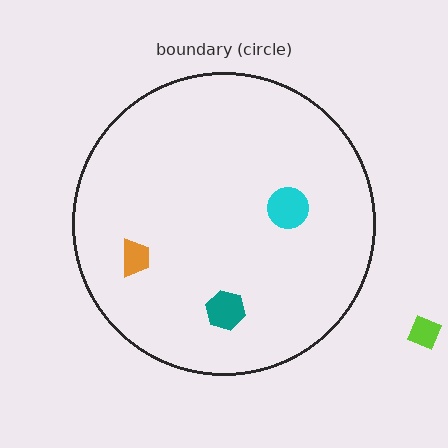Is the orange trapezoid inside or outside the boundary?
Inside.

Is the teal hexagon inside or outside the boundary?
Inside.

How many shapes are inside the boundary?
3 inside, 1 outside.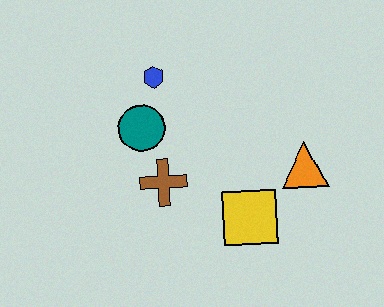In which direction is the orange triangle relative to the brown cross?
The orange triangle is to the right of the brown cross.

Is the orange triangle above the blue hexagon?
No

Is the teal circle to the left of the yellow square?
Yes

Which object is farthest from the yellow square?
The blue hexagon is farthest from the yellow square.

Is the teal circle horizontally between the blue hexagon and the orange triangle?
No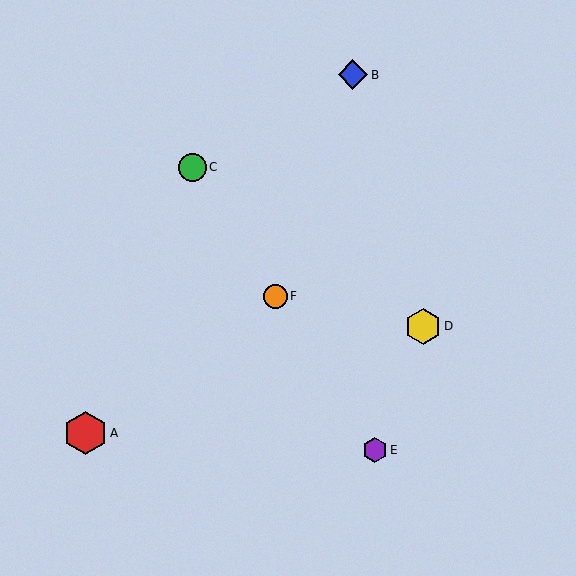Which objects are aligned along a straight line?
Objects C, E, F are aligned along a straight line.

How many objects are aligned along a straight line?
3 objects (C, E, F) are aligned along a straight line.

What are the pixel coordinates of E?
Object E is at (375, 450).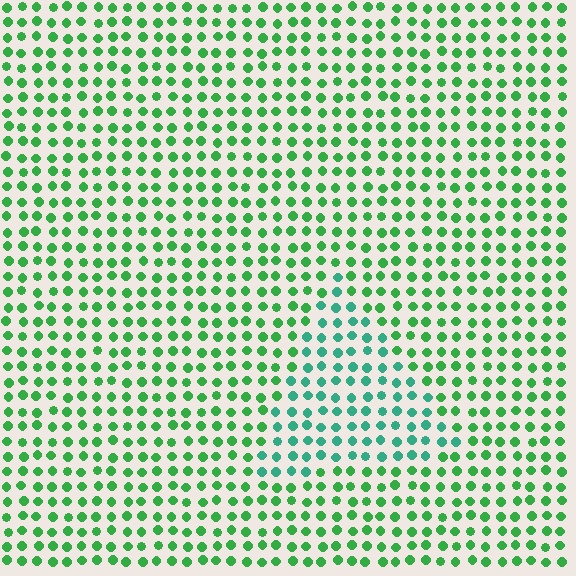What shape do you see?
I see a triangle.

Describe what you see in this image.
The image is filled with small green elements in a uniform arrangement. A triangle-shaped region is visible where the elements are tinted to a slightly different hue, forming a subtle color boundary.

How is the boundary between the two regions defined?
The boundary is defined purely by a slight shift in hue (about 33 degrees). Spacing, size, and orientation are identical on both sides.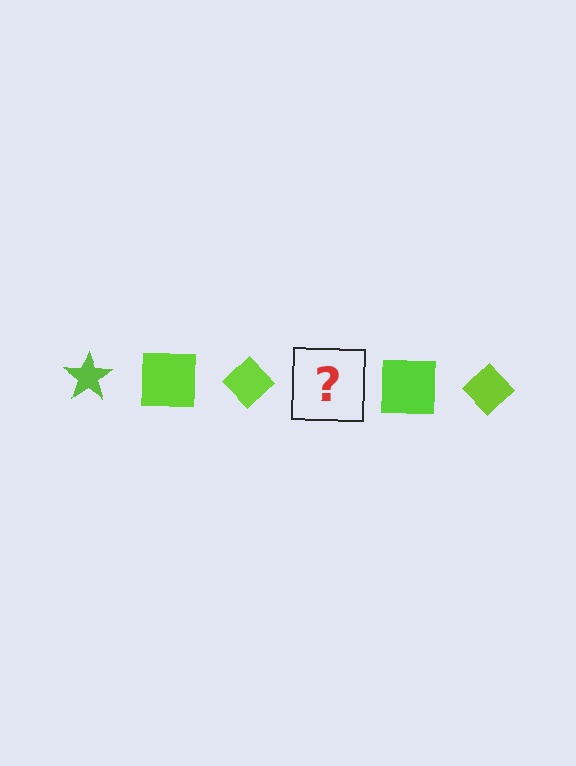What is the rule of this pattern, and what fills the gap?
The rule is that the pattern cycles through star, square, diamond shapes in lime. The gap should be filled with a lime star.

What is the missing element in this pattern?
The missing element is a lime star.